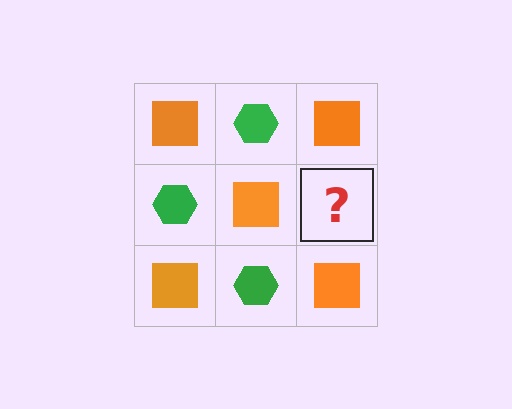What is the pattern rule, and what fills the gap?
The rule is that it alternates orange square and green hexagon in a checkerboard pattern. The gap should be filled with a green hexagon.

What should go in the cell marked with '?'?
The missing cell should contain a green hexagon.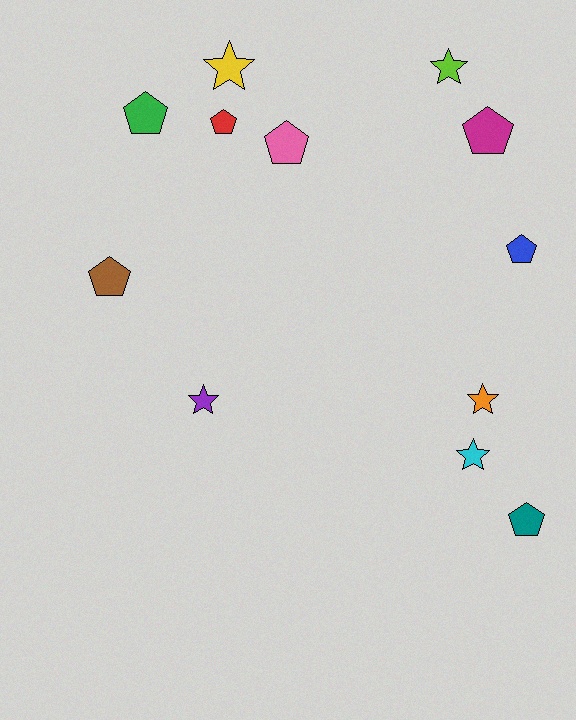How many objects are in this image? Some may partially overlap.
There are 12 objects.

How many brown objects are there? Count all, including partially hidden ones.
There is 1 brown object.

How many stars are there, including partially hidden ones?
There are 5 stars.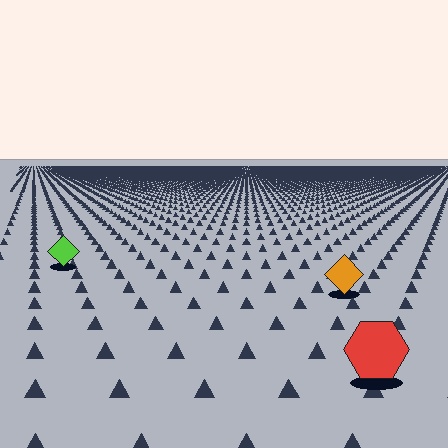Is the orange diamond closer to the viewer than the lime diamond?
Yes. The orange diamond is closer — you can tell from the texture gradient: the ground texture is coarser near it.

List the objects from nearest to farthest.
From nearest to farthest: the red hexagon, the orange diamond, the lime diamond.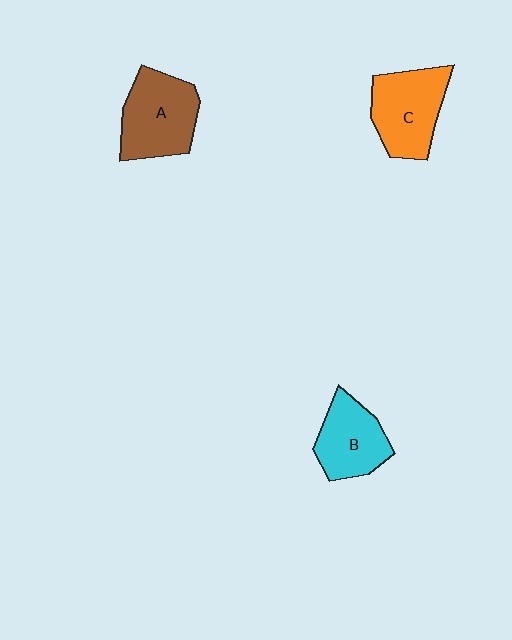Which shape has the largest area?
Shape A (brown).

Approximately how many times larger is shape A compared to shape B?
Approximately 1.2 times.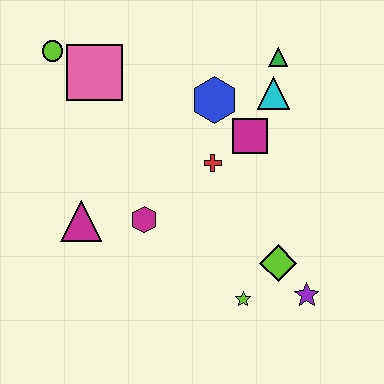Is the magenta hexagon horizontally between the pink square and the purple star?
Yes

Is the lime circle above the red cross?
Yes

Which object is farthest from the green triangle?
The magenta triangle is farthest from the green triangle.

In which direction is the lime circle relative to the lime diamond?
The lime circle is to the left of the lime diamond.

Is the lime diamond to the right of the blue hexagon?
Yes